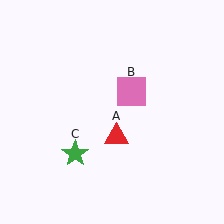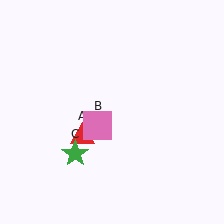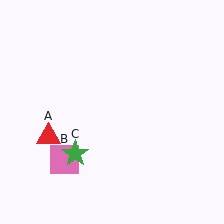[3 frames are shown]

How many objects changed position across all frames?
2 objects changed position: red triangle (object A), pink square (object B).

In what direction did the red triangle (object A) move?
The red triangle (object A) moved left.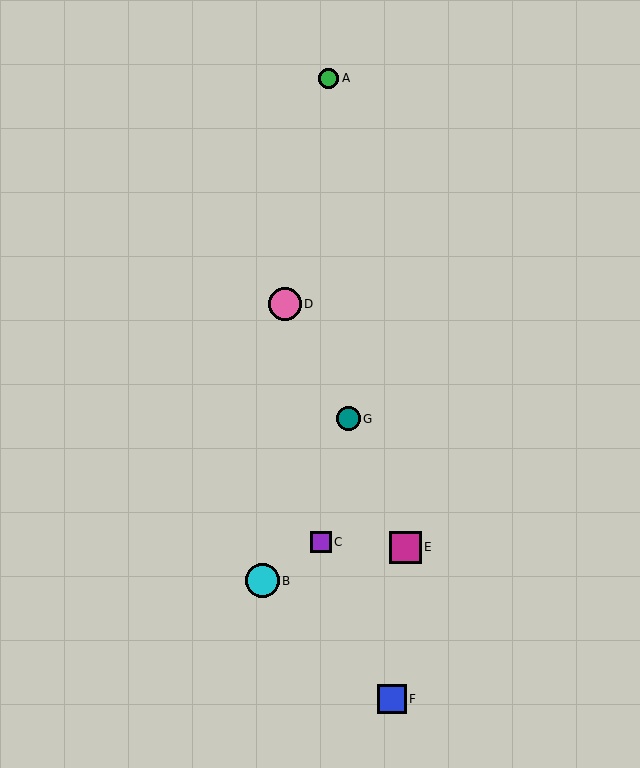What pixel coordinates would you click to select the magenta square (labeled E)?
Click at (405, 547) to select the magenta square E.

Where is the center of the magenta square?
The center of the magenta square is at (405, 547).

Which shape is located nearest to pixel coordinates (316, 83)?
The green circle (labeled A) at (328, 78) is nearest to that location.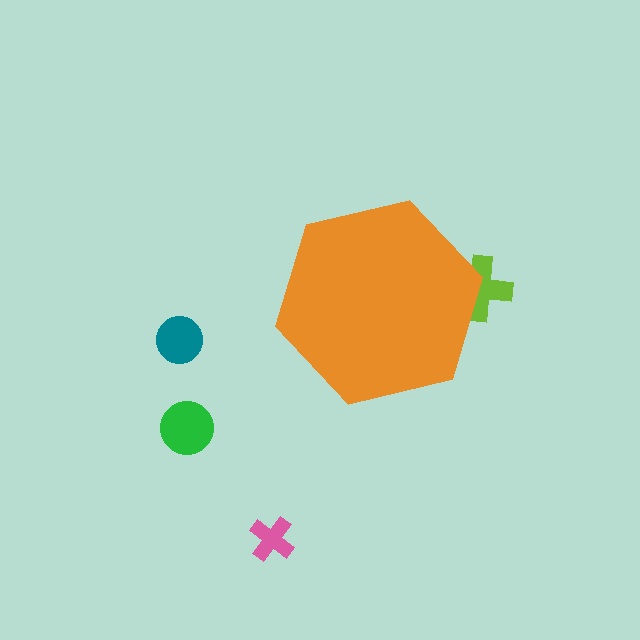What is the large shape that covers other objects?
An orange hexagon.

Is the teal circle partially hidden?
No, the teal circle is fully visible.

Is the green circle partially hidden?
No, the green circle is fully visible.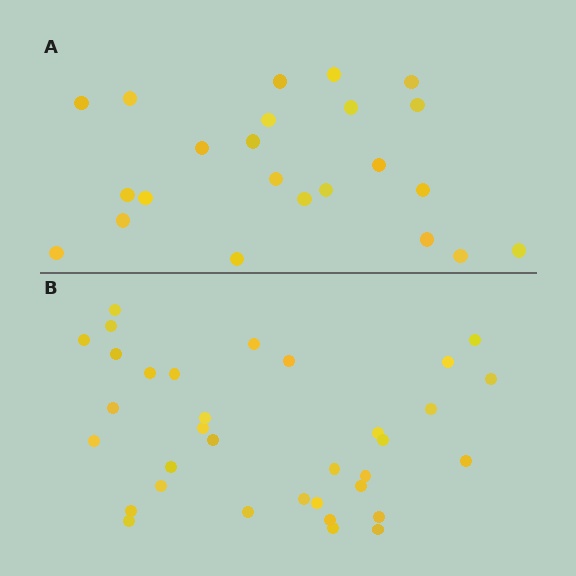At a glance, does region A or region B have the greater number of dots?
Region B (the bottom region) has more dots.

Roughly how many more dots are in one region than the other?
Region B has roughly 12 or so more dots than region A.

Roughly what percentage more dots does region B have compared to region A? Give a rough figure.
About 50% more.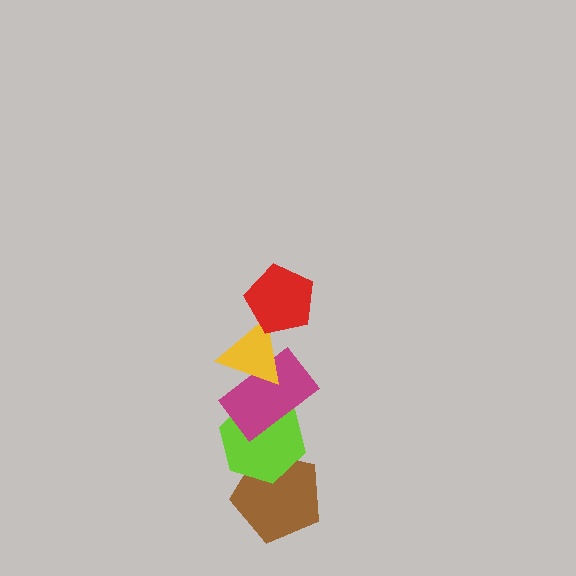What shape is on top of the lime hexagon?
The magenta rectangle is on top of the lime hexagon.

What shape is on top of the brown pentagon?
The lime hexagon is on top of the brown pentagon.